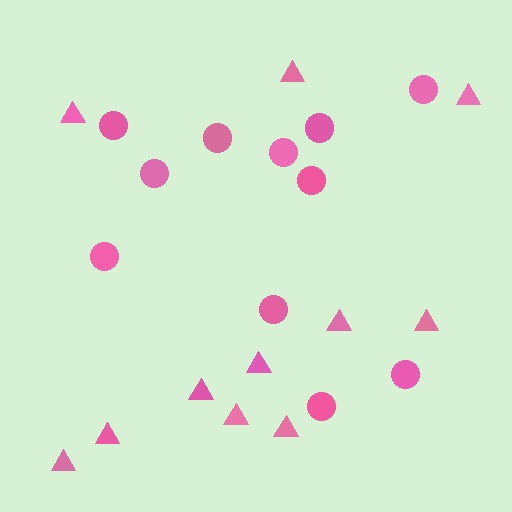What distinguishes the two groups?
There are 2 groups: one group of triangles (11) and one group of circles (11).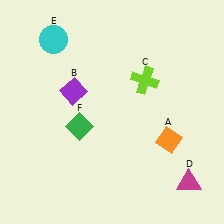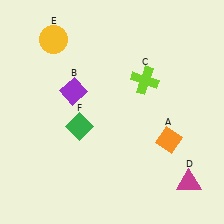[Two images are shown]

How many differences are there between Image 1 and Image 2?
There is 1 difference between the two images.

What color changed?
The circle (E) changed from cyan in Image 1 to yellow in Image 2.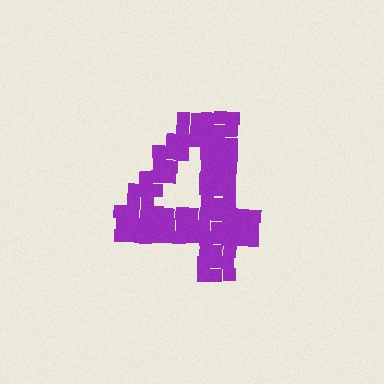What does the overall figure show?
The overall figure shows the digit 4.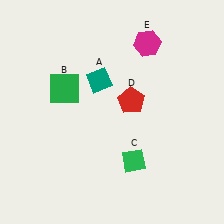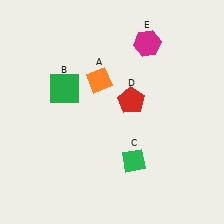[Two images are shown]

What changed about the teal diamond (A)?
In Image 1, A is teal. In Image 2, it changed to orange.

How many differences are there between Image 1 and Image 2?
There is 1 difference between the two images.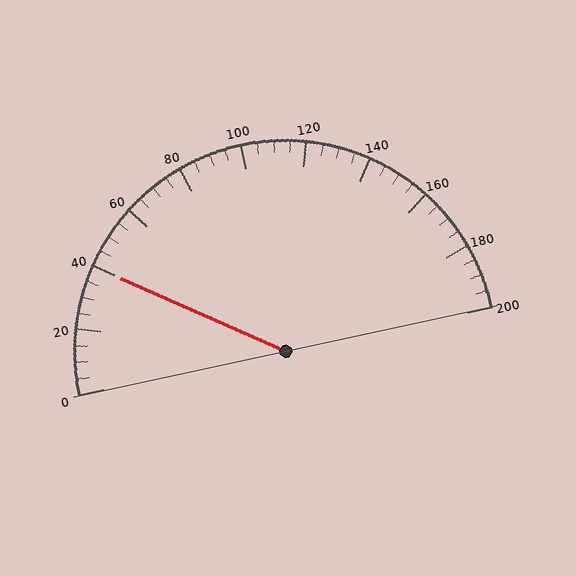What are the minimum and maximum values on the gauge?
The gauge ranges from 0 to 200.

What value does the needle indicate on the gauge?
The needle indicates approximately 40.